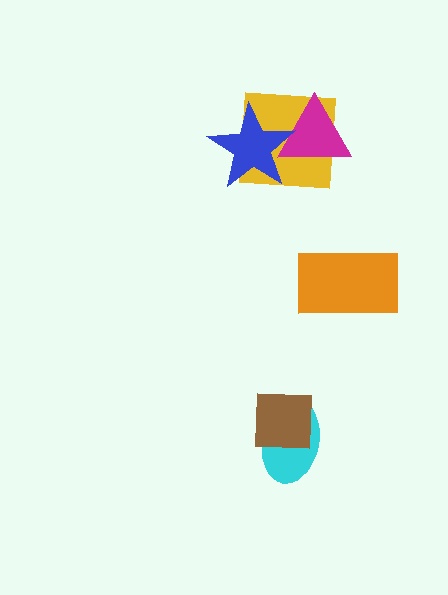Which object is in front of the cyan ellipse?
The brown square is in front of the cyan ellipse.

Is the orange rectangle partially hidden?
No, no other shape covers it.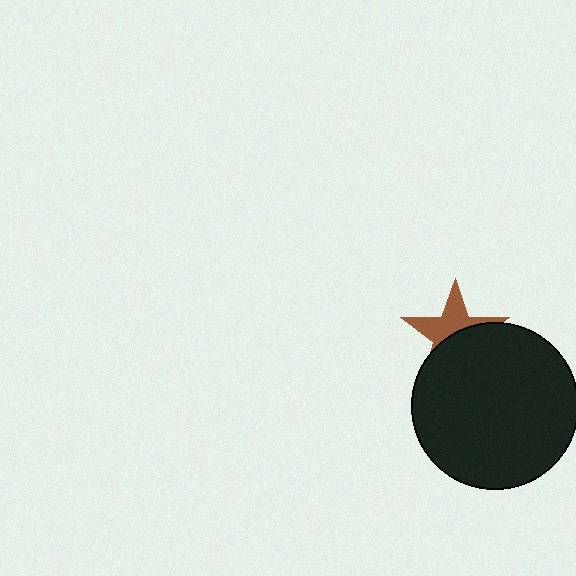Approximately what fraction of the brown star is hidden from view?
Roughly 53% of the brown star is hidden behind the black circle.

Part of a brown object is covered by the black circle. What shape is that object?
It is a star.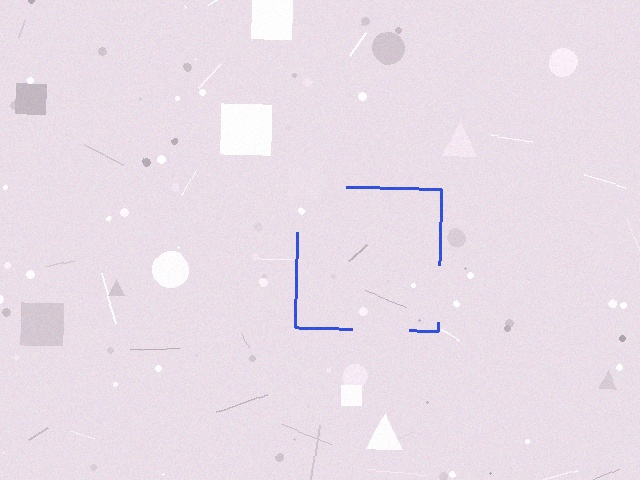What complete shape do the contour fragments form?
The contour fragments form a square.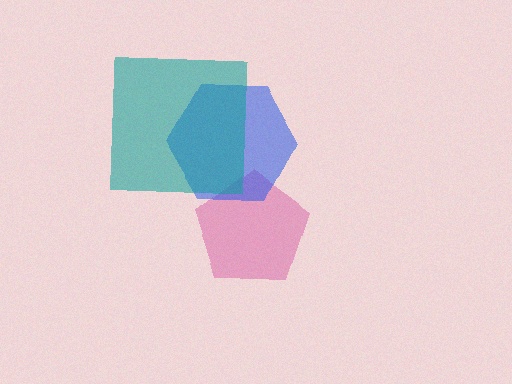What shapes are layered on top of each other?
The layered shapes are: a pink pentagon, a blue hexagon, a teal square.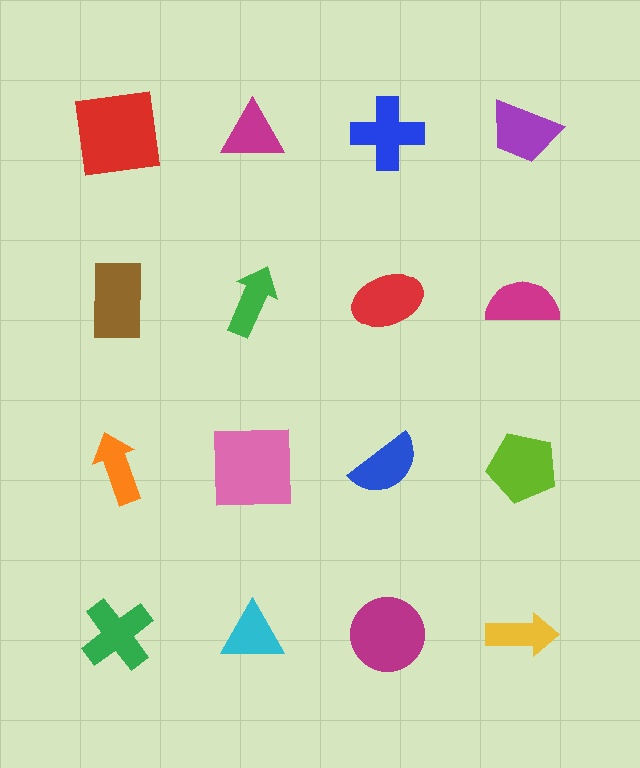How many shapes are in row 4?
4 shapes.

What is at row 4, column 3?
A magenta circle.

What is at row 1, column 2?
A magenta triangle.